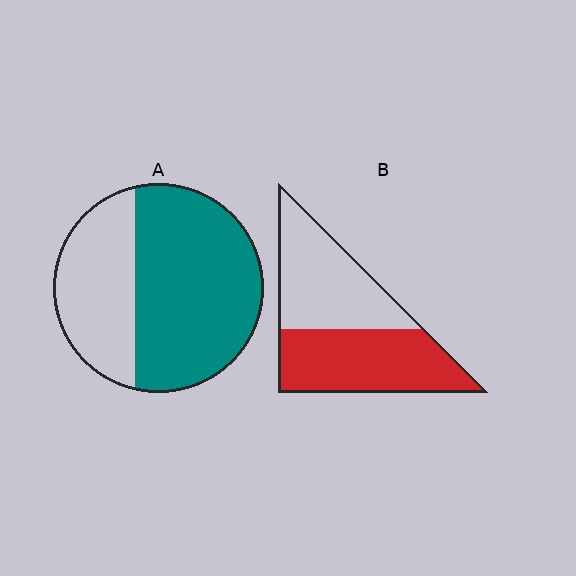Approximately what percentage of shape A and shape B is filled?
A is approximately 65% and B is approximately 50%.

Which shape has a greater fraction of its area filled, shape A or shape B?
Shape A.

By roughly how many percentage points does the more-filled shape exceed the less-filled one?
By roughly 15 percentage points (A over B).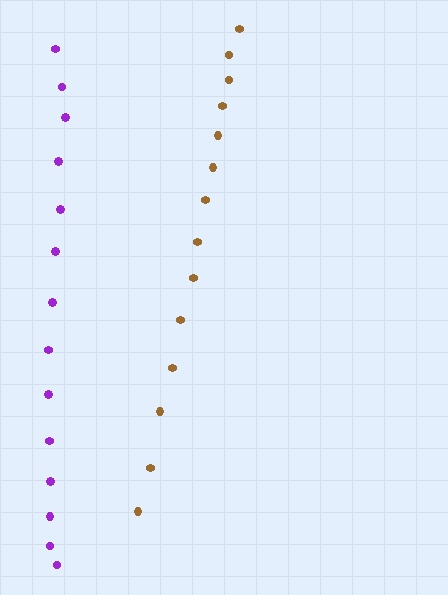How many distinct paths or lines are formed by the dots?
There are 2 distinct paths.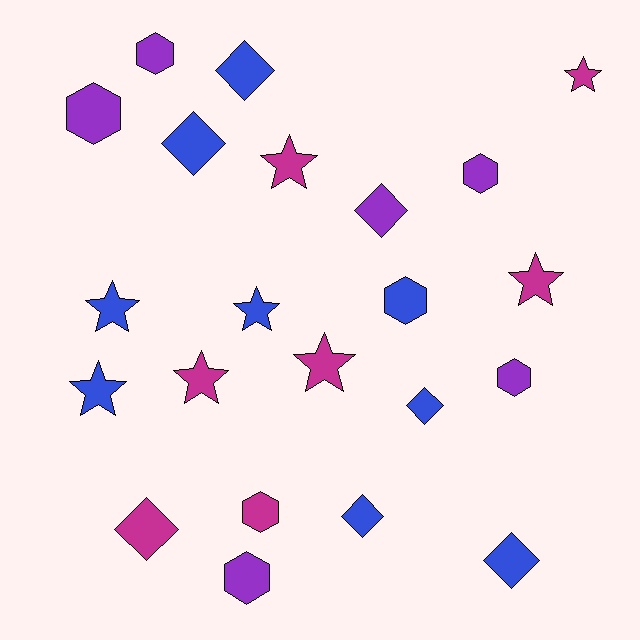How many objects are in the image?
There are 22 objects.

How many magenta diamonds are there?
There is 1 magenta diamond.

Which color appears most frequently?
Blue, with 9 objects.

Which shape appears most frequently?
Star, with 8 objects.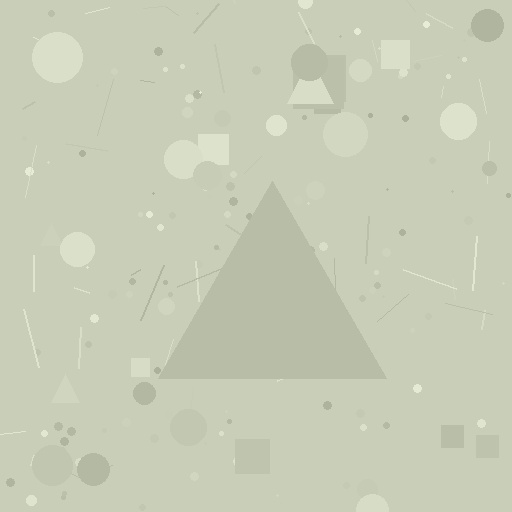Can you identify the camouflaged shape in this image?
The camouflaged shape is a triangle.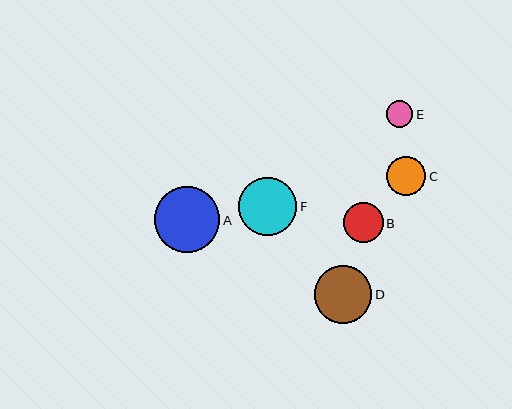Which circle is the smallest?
Circle E is the smallest with a size of approximately 27 pixels.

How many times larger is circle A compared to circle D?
Circle A is approximately 1.1 times the size of circle D.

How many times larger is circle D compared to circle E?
Circle D is approximately 2.1 times the size of circle E.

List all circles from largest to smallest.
From largest to smallest: A, F, D, B, C, E.